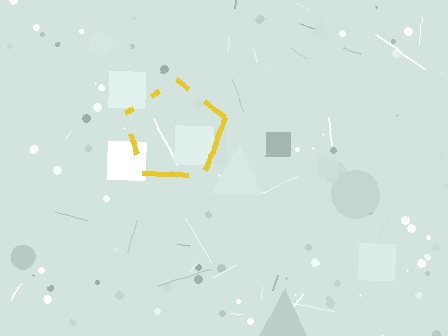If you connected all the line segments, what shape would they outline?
They would outline a pentagon.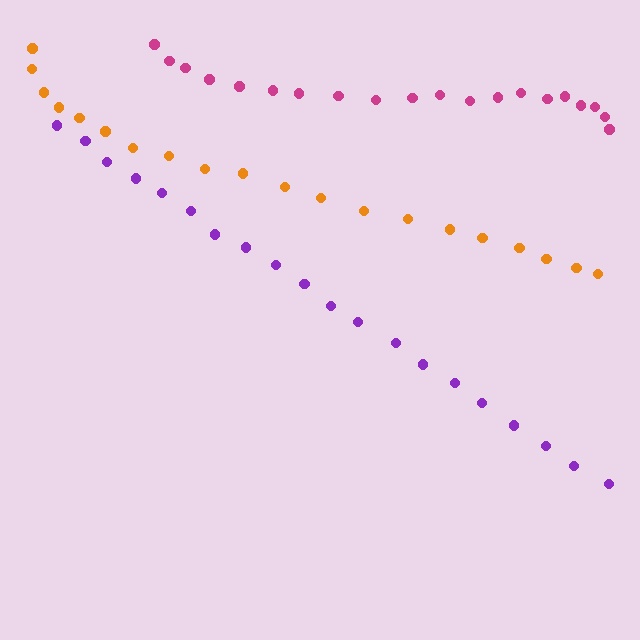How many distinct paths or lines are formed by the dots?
There are 3 distinct paths.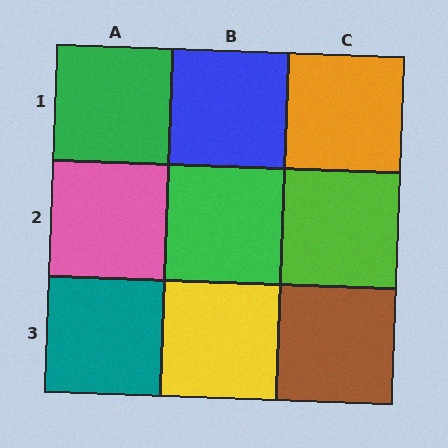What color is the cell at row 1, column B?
Blue.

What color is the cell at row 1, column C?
Orange.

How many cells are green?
2 cells are green.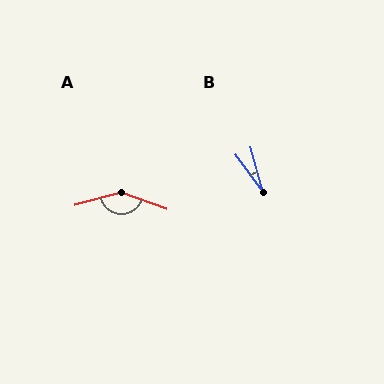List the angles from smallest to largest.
B (21°), A (144°).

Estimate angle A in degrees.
Approximately 144 degrees.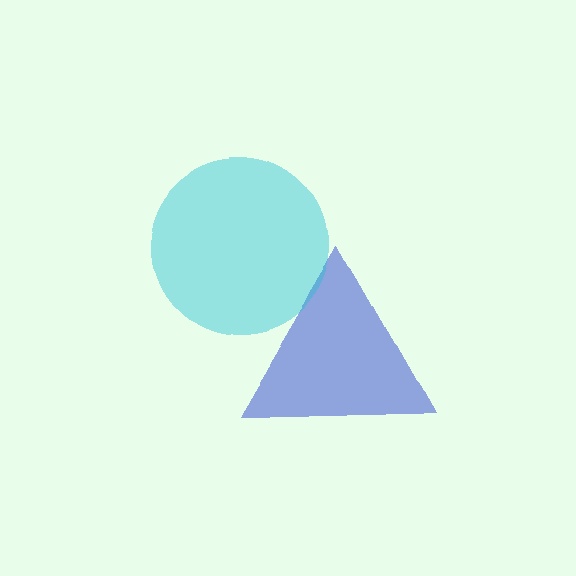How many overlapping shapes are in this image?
There are 2 overlapping shapes in the image.